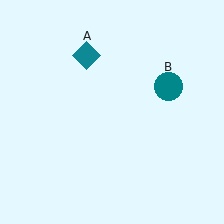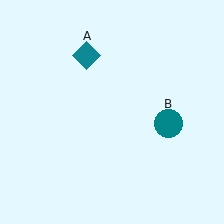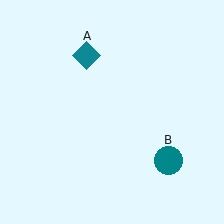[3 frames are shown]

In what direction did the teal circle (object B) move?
The teal circle (object B) moved down.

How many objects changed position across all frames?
1 object changed position: teal circle (object B).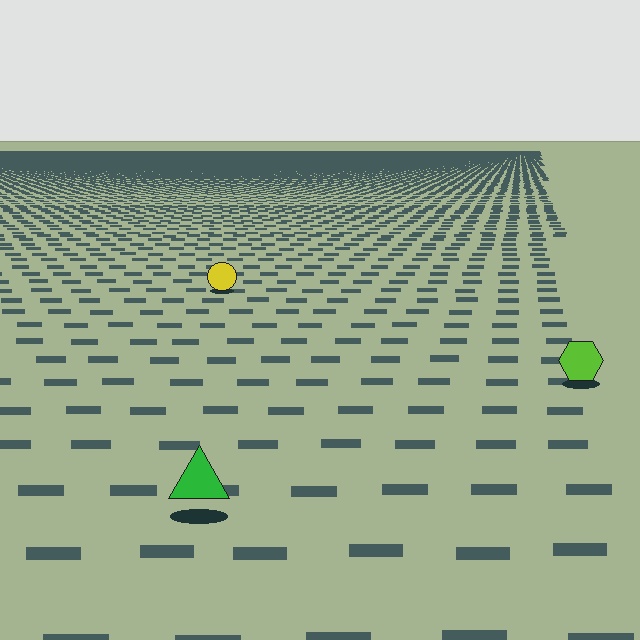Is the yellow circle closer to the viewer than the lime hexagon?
No. The lime hexagon is closer — you can tell from the texture gradient: the ground texture is coarser near it.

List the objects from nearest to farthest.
From nearest to farthest: the green triangle, the lime hexagon, the yellow circle.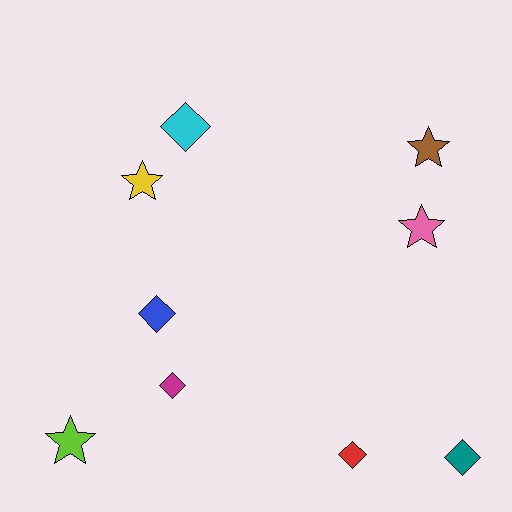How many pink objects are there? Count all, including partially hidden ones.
There is 1 pink object.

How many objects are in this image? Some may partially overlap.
There are 9 objects.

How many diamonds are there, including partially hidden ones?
There are 5 diamonds.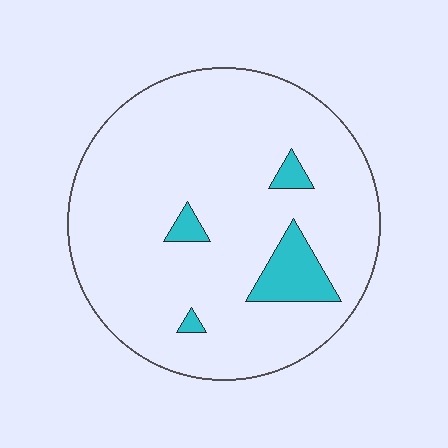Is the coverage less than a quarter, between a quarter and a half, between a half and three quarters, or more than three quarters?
Less than a quarter.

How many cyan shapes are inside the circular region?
4.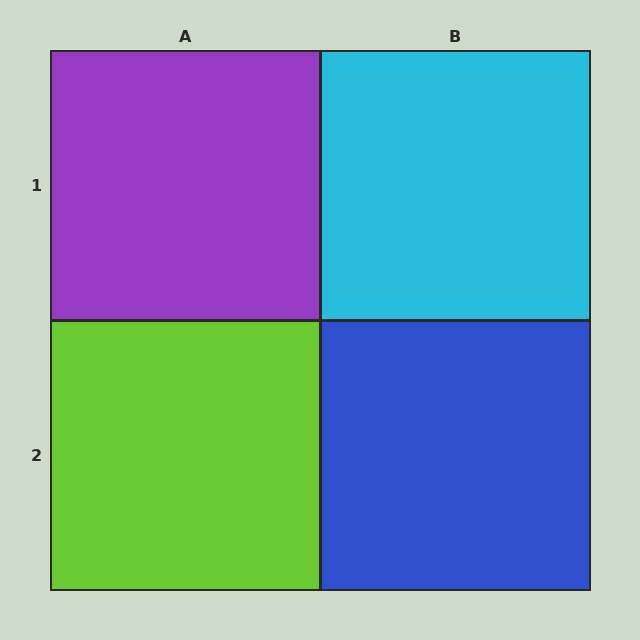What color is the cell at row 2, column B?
Blue.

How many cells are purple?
1 cell is purple.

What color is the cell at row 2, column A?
Lime.